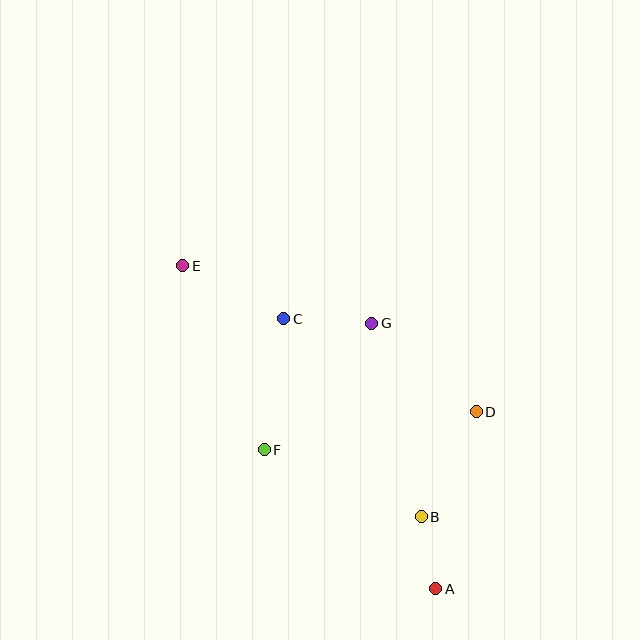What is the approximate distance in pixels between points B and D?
The distance between B and D is approximately 119 pixels.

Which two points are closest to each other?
Points A and B are closest to each other.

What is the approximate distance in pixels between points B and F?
The distance between B and F is approximately 170 pixels.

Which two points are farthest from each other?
Points A and E are farthest from each other.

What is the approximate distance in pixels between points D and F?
The distance between D and F is approximately 215 pixels.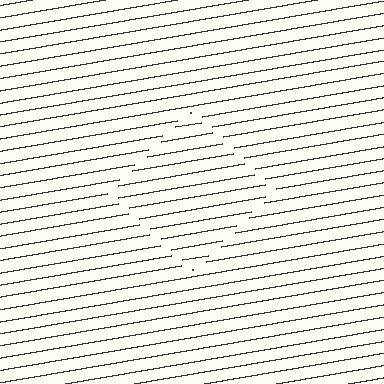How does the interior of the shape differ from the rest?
The interior of the shape contains the same grating, shifted by half a period — the contour is defined by the phase discontinuity where line-ends from the inner and outer gratings abut.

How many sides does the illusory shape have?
4 sides — the line-ends trace a square.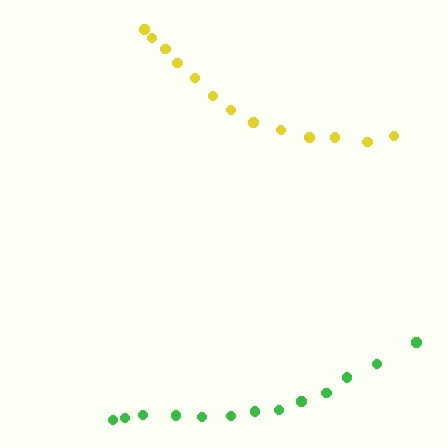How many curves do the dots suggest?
There are 2 distinct paths.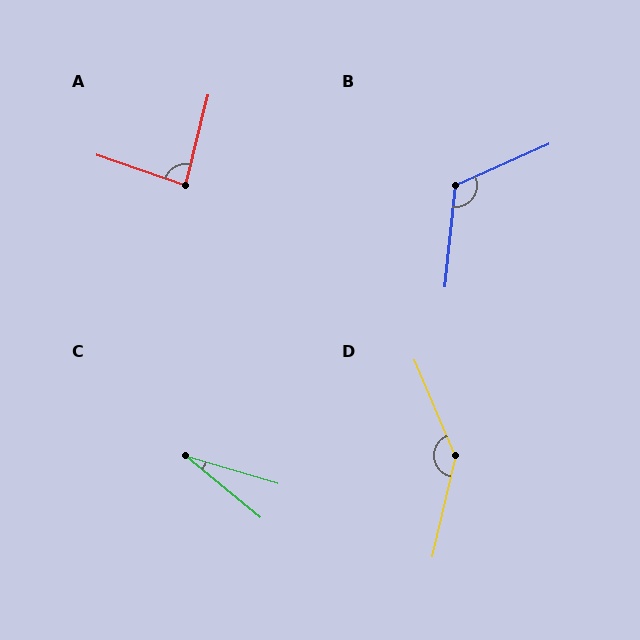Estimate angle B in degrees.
Approximately 120 degrees.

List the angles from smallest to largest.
C (23°), A (85°), B (120°), D (144°).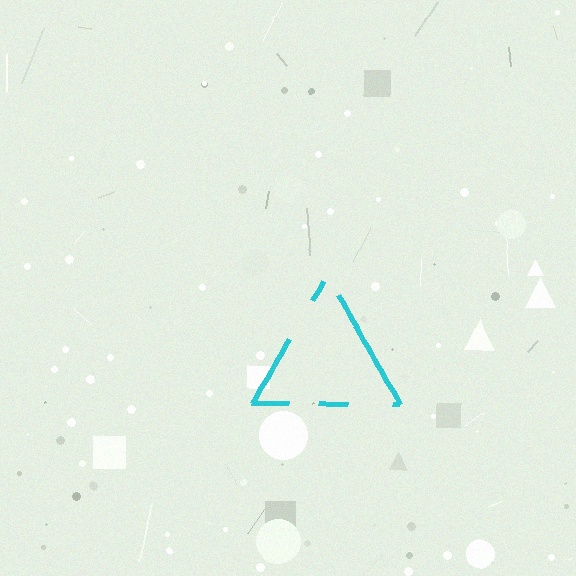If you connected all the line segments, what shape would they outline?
They would outline a triangle.